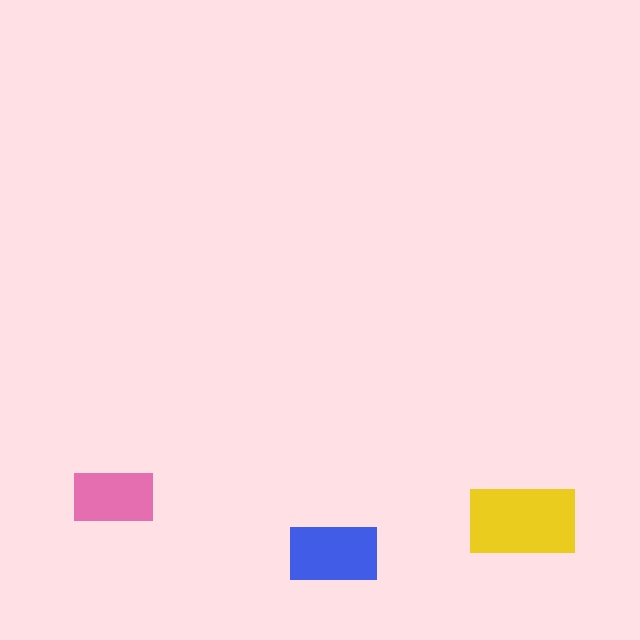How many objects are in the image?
There are 3 objects in the image.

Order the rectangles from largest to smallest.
the yellow one, the blue one, the pink one.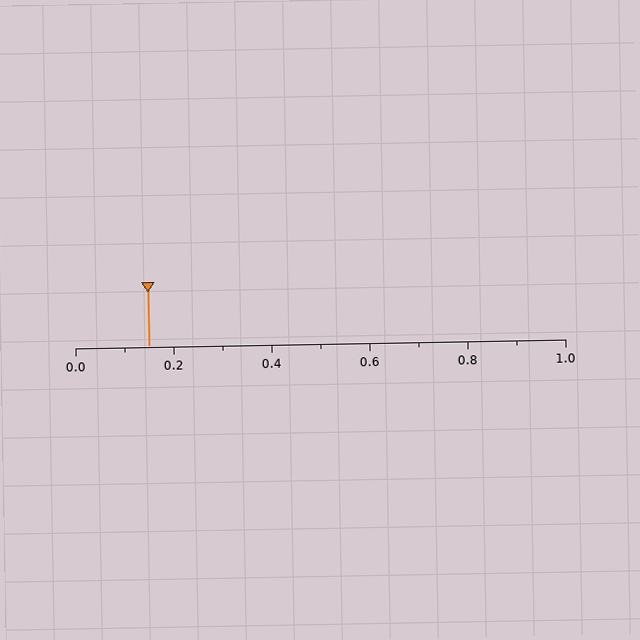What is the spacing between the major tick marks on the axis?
The major ticks are spaced 0.2 apart.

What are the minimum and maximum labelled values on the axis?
The axis runs from 0.0 to 1.0.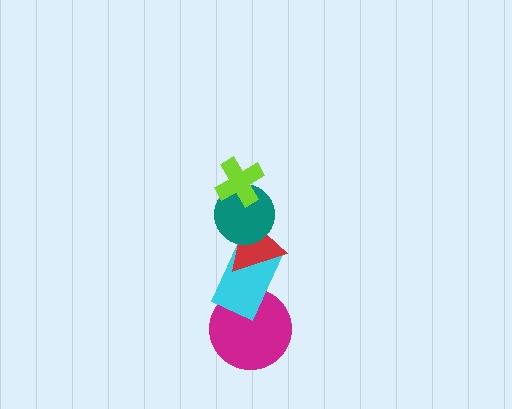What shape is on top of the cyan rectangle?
The red triangle is on top of the cyan rectangle.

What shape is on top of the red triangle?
The teal circle is on top of the red triangle.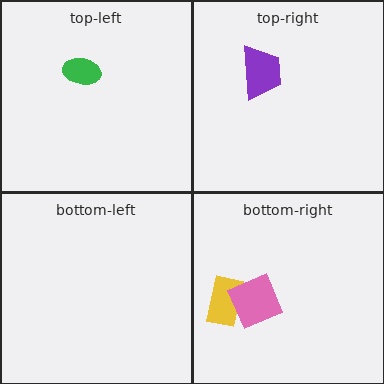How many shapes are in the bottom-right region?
2.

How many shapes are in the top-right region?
1.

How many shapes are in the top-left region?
1.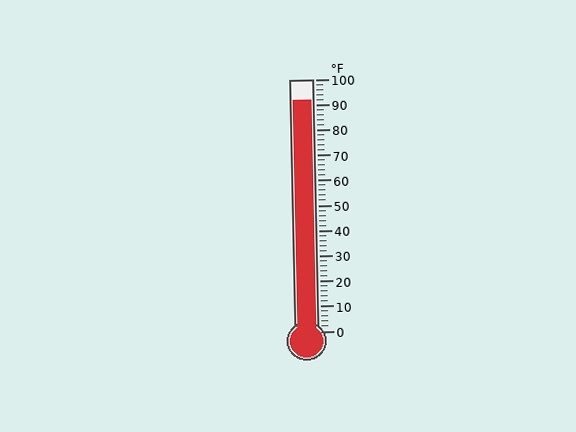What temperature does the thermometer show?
The thermometer shows approximately 92°F.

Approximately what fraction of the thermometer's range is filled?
The thermometer is filled to approximately 90% of its range.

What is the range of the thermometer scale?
The thermometer scale ranges from 0°F to 100°F.